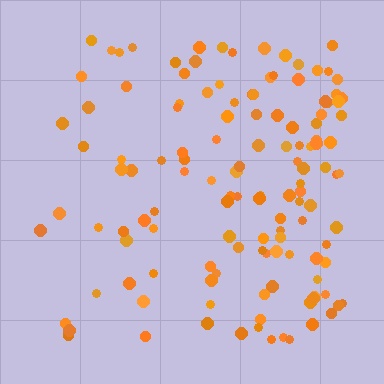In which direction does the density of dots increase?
From left to right, with the right side densest.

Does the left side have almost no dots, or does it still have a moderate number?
Still a moderate number, just noticeably fewer than the right.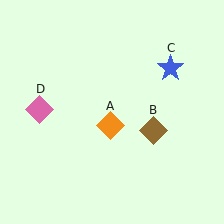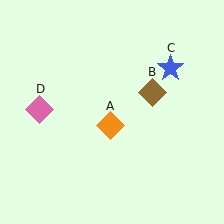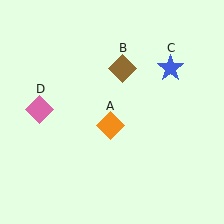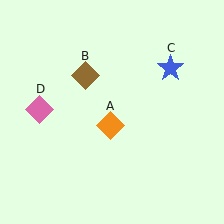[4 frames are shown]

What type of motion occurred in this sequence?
The brown diamond (object B) rotated counterclockwise around the center of the scene.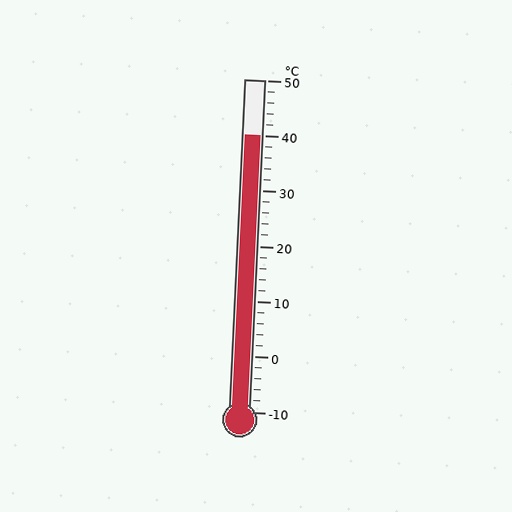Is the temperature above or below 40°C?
The temperature is at 40°C.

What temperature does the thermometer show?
The thermometer shows approximately 40°C.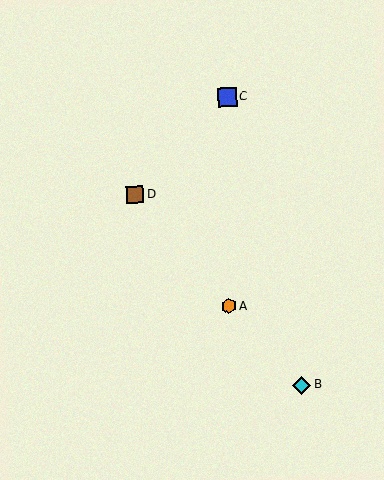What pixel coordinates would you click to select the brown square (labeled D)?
Click at (135, 195) to select the brown square D.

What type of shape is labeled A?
Shape A is an orange hexagon.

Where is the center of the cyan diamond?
The center of the cyan diamond is at (302, 385).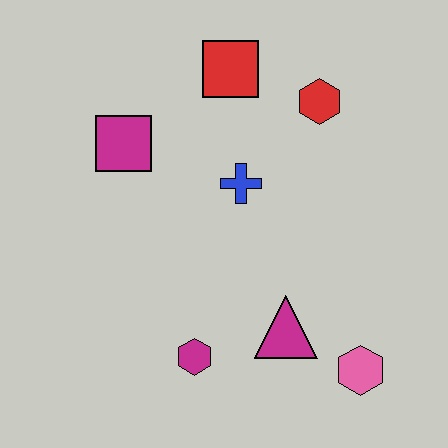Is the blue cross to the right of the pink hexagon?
No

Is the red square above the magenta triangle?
Yes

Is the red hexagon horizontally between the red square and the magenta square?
No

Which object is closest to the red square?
The red hexagon is closest to the red square.